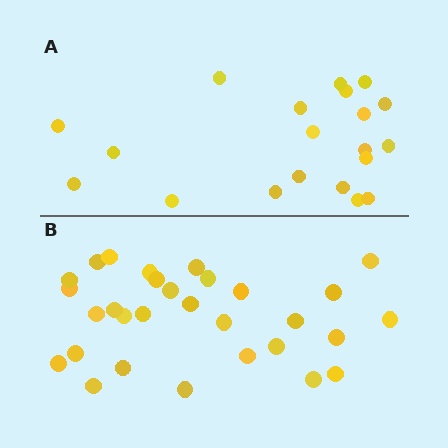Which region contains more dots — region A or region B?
Region B (the bottom region) has more dots.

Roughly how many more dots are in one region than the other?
Region B has roughly 10 or so more dots than region A.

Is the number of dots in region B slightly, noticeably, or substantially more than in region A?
Region B has substantially more. The ratio is roughly 1.5 to 1.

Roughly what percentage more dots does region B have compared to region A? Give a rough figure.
About 50% more.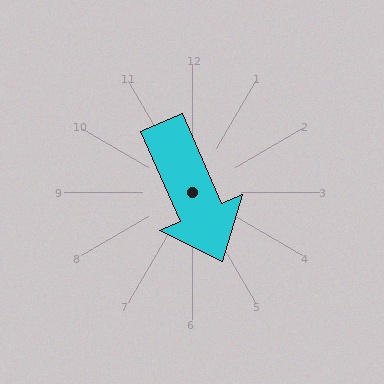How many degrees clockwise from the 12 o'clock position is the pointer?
Approximately 156 degrees.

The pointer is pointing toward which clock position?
Roughly 5 o'clock.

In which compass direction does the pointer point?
Southeast.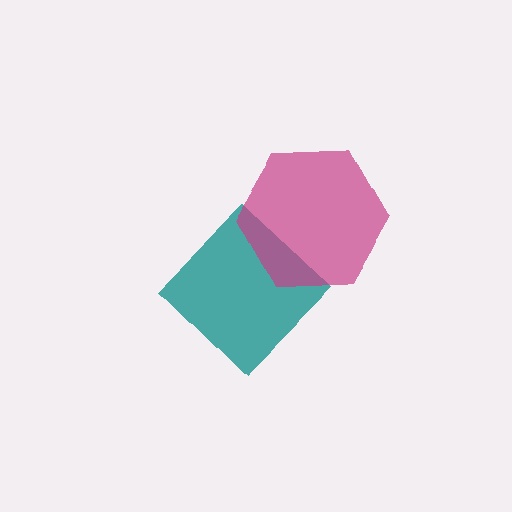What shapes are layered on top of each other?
The layered shapes are: a teal diamond, a magenta hexagon.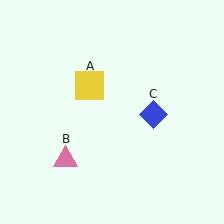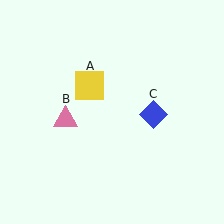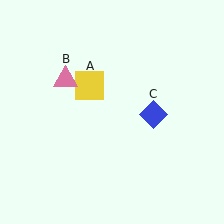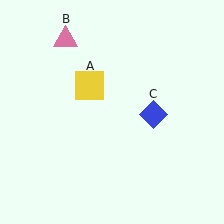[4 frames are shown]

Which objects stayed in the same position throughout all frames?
Yellow square (object A) and blue diamond (object C) remained stationary.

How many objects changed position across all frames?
1 object changed position: pink triangle (object B).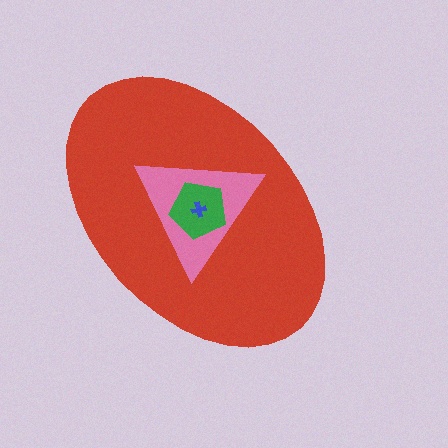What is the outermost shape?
The red ellipse.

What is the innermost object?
The blue cross.